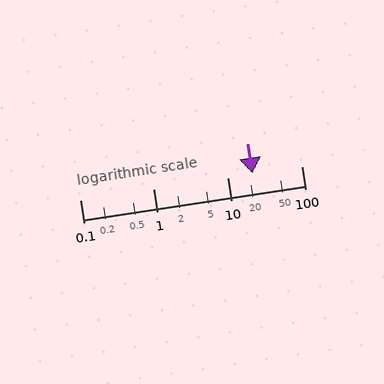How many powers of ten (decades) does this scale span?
The scale spans 3 decades, from 0.1 to 100.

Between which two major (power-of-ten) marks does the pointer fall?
The pointer is between 10 and 100.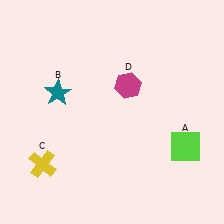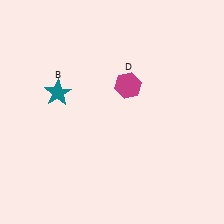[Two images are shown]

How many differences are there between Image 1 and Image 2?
There are 2 differences between the two images.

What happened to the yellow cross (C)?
The yellow cross (C) was removed in Image 2. It was in the bottom-left area of Image 1.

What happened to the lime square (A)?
The lime square (A) was removed in Image 2. It was in the bottom-right area of Image 1.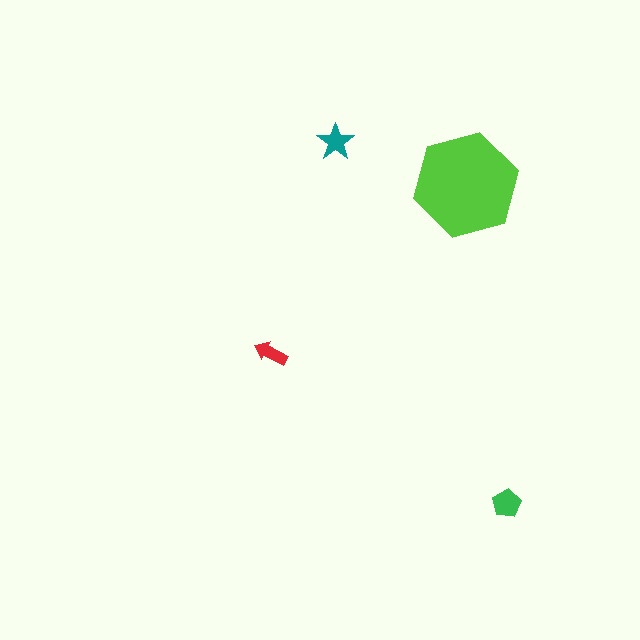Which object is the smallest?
The red arrow.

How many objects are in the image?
There are 4 objects in the image.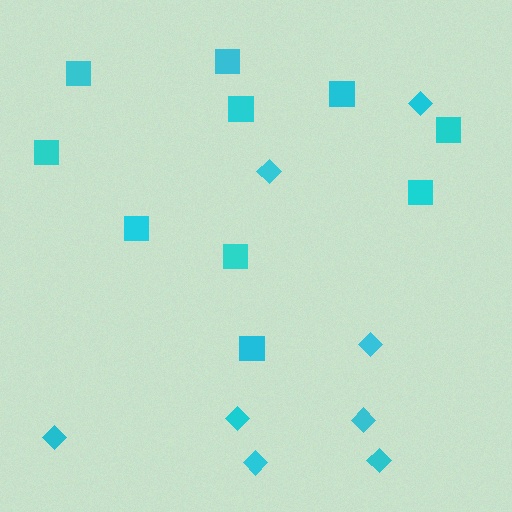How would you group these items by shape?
There are 2 groups: one group of diamonds (8) and one group of squares (10).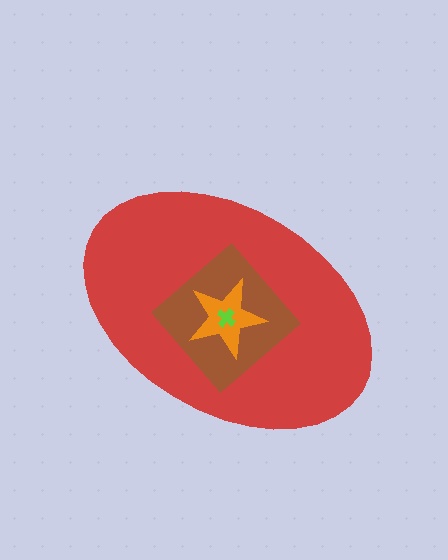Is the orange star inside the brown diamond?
Yes.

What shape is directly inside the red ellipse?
The brown diamond.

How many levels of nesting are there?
4.